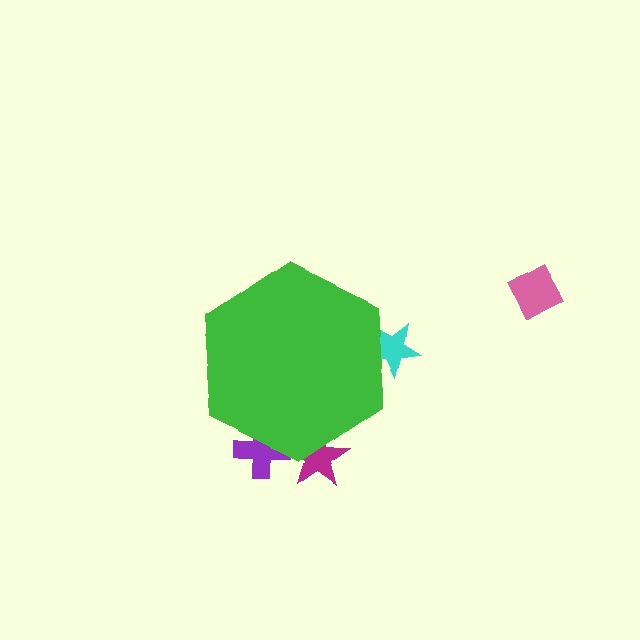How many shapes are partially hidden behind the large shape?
3 shapes are partially hidden.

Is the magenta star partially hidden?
Yes, the magenta star is partially hidden behind the green hexagon.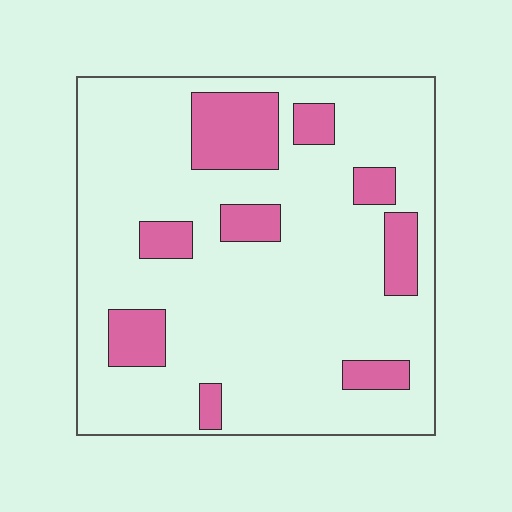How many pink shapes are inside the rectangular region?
9.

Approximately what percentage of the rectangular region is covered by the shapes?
Approximately 20%.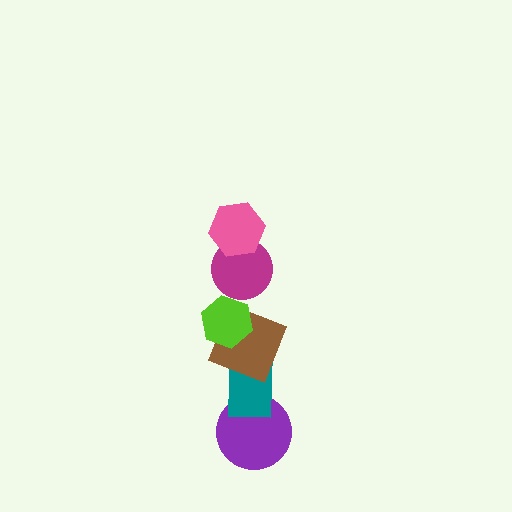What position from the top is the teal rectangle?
The teal rectangle is 5th from the top.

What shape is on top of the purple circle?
The teal rectangle is on top of the purple circle.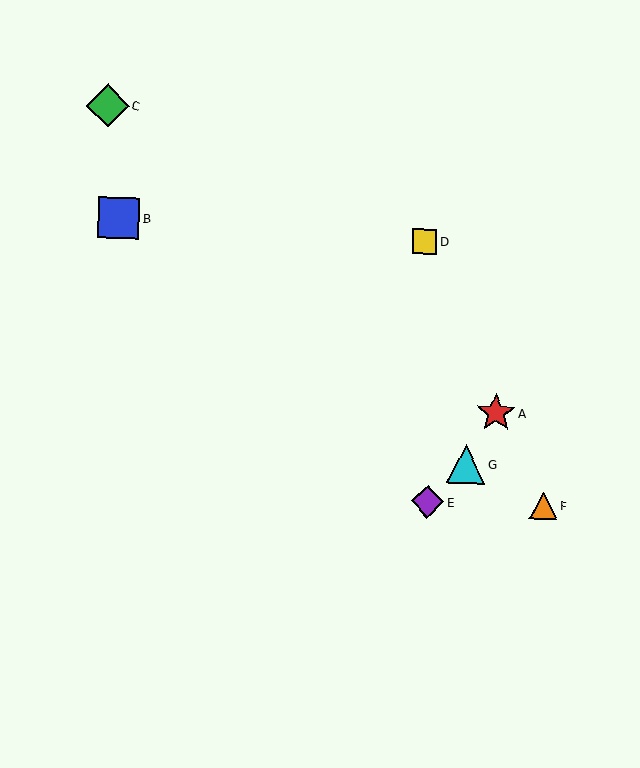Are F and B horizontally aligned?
No, F is at y≈506 and B is at y≈218.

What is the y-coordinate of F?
Object F is at y≈506.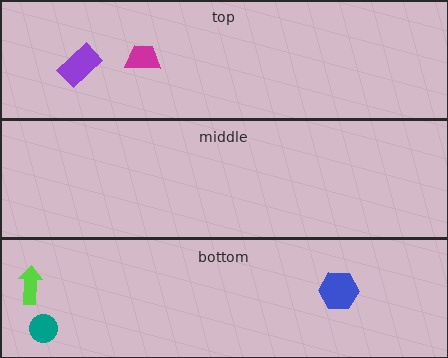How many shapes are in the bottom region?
3.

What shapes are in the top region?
The purple rectangle, the magenta trapezoid.